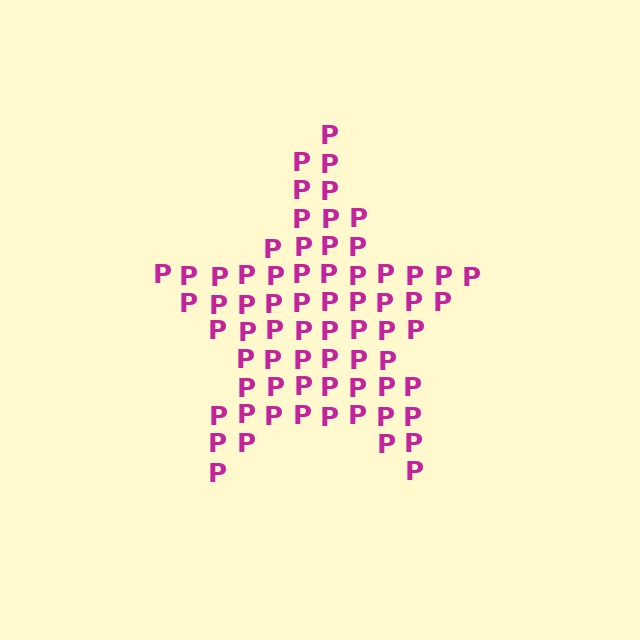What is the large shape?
The large shape is a star.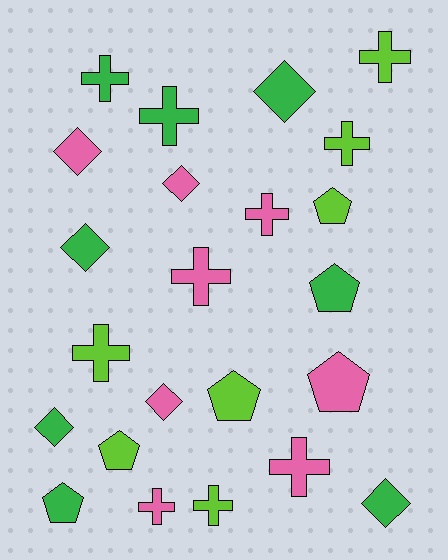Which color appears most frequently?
Pink, with 8 objects.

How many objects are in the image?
There are 23 objects.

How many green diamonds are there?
There are 4 green diamonds.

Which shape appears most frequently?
Cross, with 10 objects.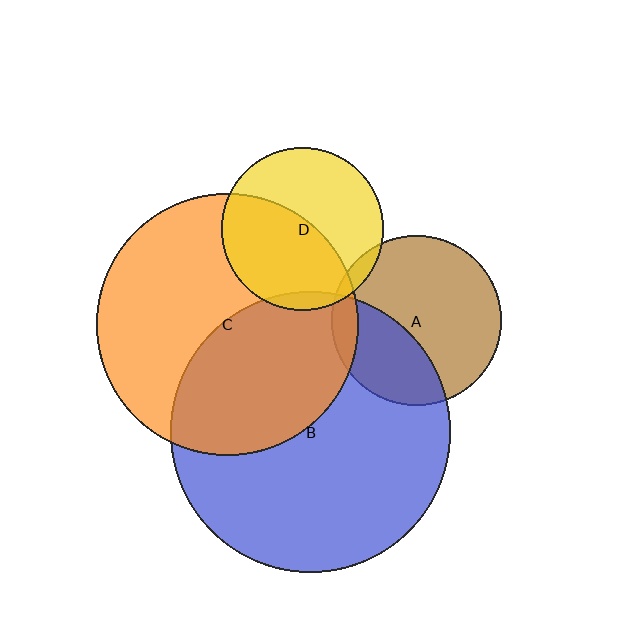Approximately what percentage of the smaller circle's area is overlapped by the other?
Approximately 5%.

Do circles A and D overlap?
Yes.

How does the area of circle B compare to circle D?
Approximately 3.0 times.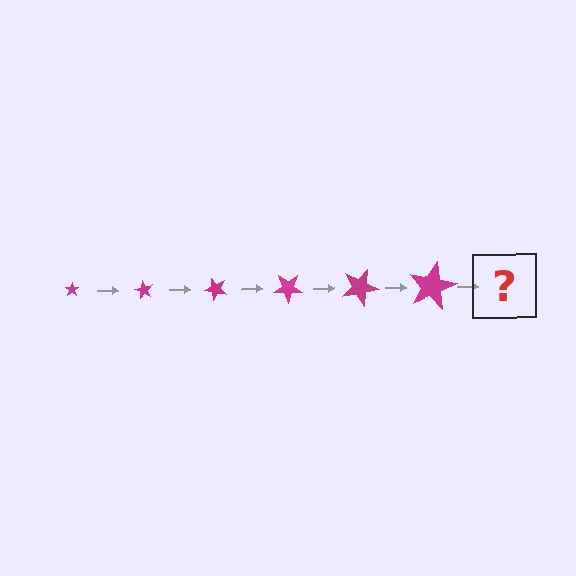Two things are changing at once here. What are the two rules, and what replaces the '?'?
The two rules are that the star grows larger each step and it rotates 60 degrees each step. The '?' should be a star, larger than the previous one and rotated 360 degrees from the start.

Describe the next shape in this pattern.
It should be a star, larger than the previous one and rotated 360 degrees from the start.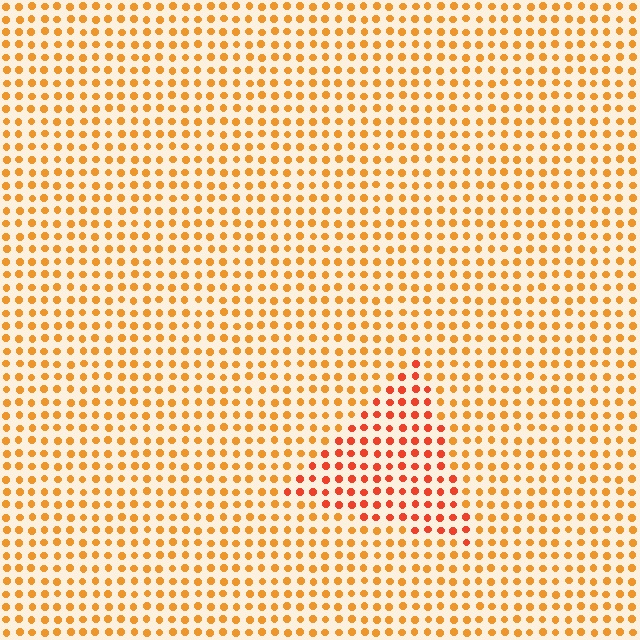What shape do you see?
I see a triangle.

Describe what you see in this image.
The image is filled with small orange elements in a uniform arrangement. A triangle-shaped region is visible where the elements are tinted to a slightly different hue, forming a subtle color boundary.